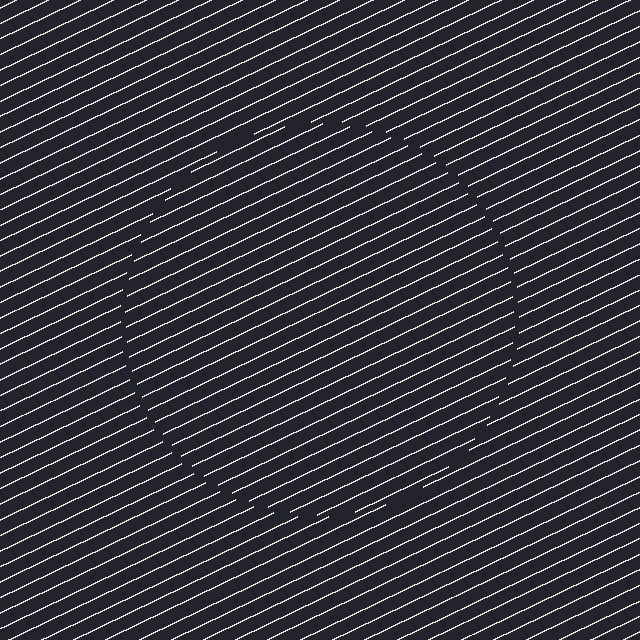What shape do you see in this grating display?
An illusory circle. The interior of the shape contains the same grating, shifted by half a period — the contour is defined by the phase discontinuity where line-ends from the inner and outer gratings abut.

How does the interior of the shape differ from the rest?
The interior of the shape contains the same grating, shifted by half a period — the contour is defined by the phase discontinuity where line-ends from the inner and outer gratings abut.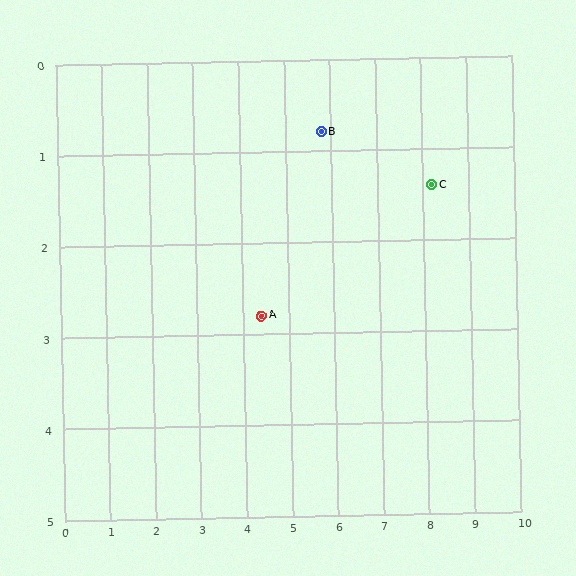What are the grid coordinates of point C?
Point C is at approximately (8.2, 1.4).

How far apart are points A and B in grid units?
Points A and B are about 2.4 grid units apart.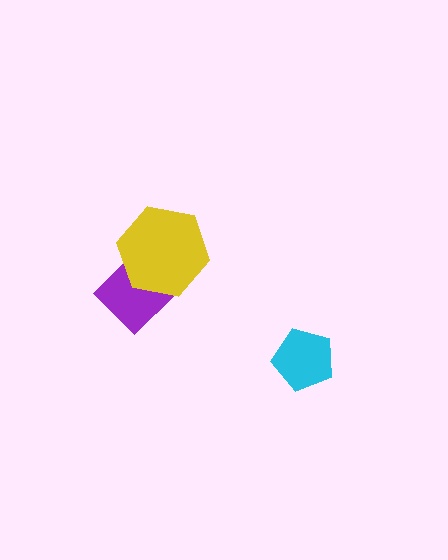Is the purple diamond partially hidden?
Yes, it is partially covered by another shape.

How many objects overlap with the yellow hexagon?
1 object overlaps with the yellow hexagon.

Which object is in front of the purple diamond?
The yellow hexagon is in front of the purple diamond.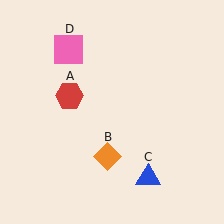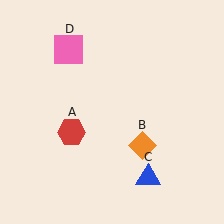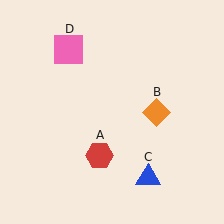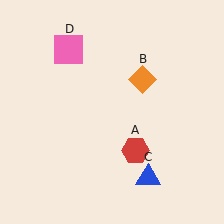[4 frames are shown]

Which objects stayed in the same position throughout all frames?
Blue triangle (object C) and pink square (object D) remained stationary.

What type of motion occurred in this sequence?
The red hexagon (object A), orange diamond (object B) rotated counterclockwise around the center of the scene.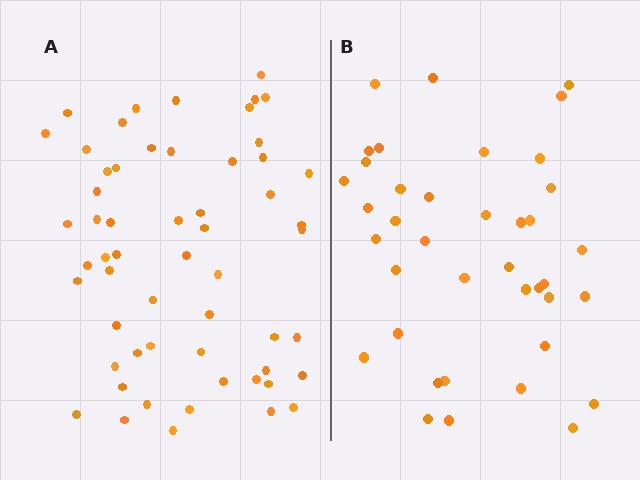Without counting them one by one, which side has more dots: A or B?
Region A (the left region) has more dots.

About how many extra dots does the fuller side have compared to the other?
Region A has approximately 20 more dots than region B.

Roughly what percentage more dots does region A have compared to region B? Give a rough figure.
About 45% more.